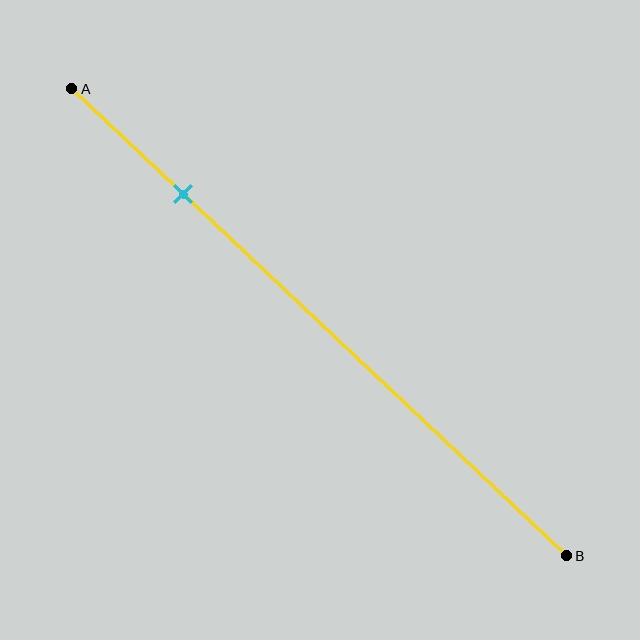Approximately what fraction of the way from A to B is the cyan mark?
The cyan mark is approximately 25% of the way from A to B.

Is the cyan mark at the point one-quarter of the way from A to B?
Yes, the mark is approximately at the one-quarter point.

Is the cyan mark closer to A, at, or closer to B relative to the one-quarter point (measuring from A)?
The cyan mark is approximately at the one-quarter point of segment AB.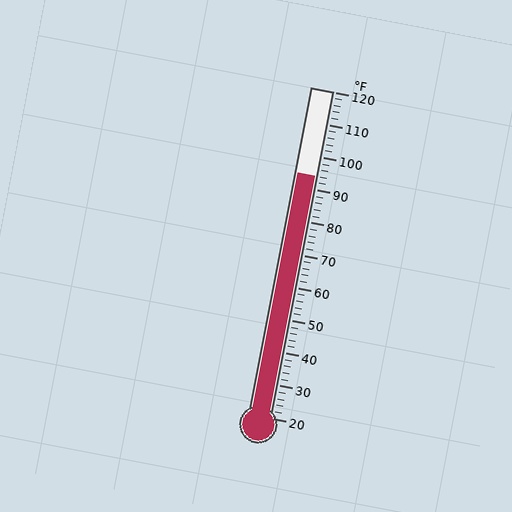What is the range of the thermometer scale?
The thermometer scale ranges from 20°F to 120°F.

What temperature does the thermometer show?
The thermometer shows approximately 94°F.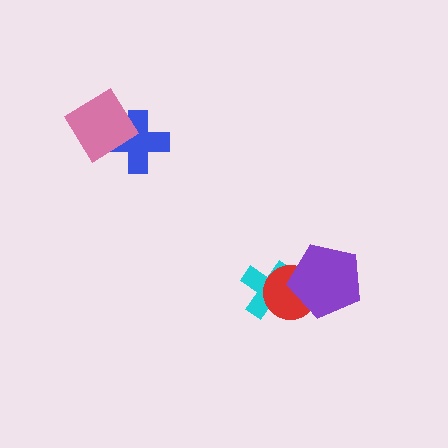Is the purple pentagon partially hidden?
No, no other shape covers it.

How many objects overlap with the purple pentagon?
2 objects overlap with the purple pentagon.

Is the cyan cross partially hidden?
Yes, it is partially covered by another shape.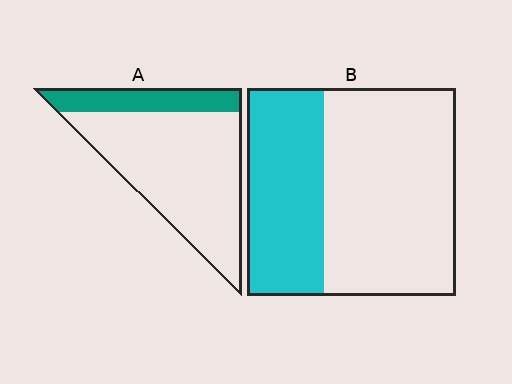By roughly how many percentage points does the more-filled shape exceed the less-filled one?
By roughly 15 percentage points (B over A).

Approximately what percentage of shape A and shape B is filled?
A is approximately 20% and B is approximately 35%.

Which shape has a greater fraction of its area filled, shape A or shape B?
Shape B.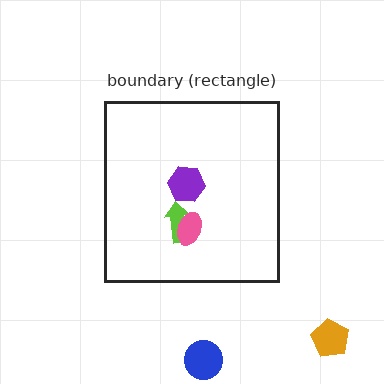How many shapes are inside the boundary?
3 inside, 2 outside.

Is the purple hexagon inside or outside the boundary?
Inside.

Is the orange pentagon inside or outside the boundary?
Outside.